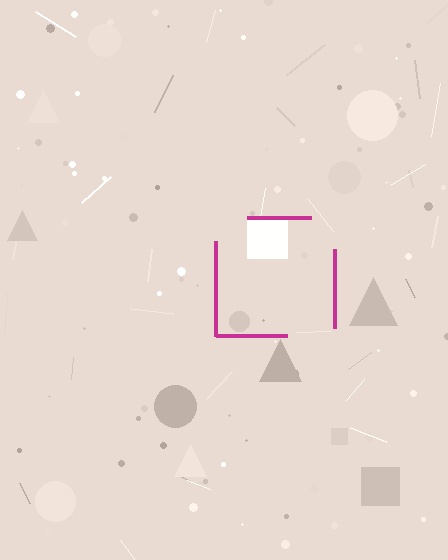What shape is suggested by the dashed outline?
The dashed outline suggests a square.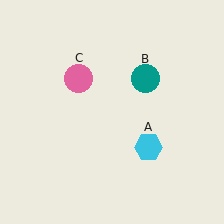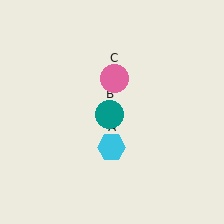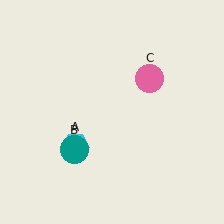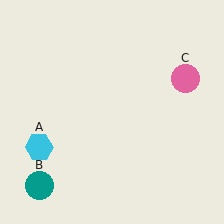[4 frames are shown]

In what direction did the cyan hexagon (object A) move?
The cyan hexagon (object A) moved left.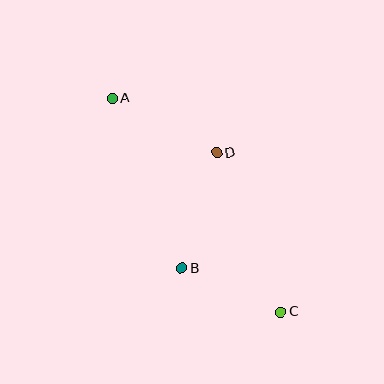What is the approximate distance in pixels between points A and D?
The distance between A and D is approximately 118 pixels.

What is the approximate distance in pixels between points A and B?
The distance between A and B is approximately 184 pixels.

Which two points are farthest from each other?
Points A and C are farthest from each other.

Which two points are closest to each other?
Points B and C are closest to each other.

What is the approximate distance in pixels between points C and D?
The distance between C and D is approximately 172 pixels.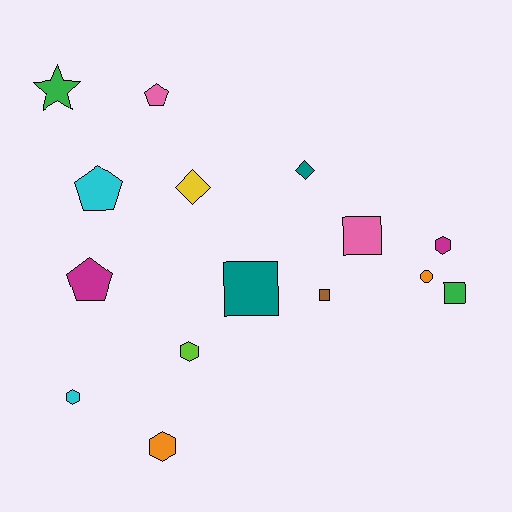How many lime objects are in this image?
There is 1 lime object.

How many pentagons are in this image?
There are 3 pentagons.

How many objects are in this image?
There are 15 objects.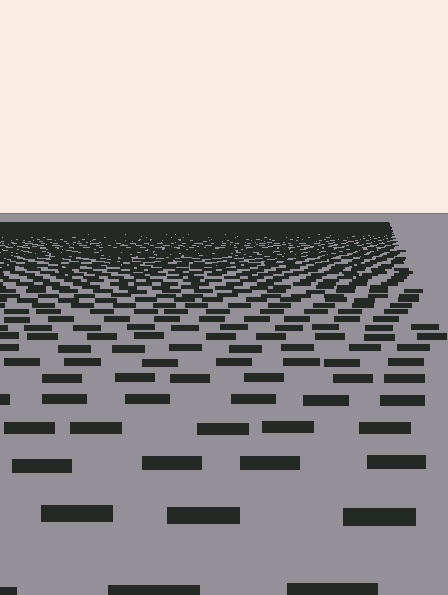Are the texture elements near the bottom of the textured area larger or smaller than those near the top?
Larger. Near the bottom, elements are closer to the viewer and appear at a bigger on-screen size.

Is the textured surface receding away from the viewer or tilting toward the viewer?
The surface is receding away from the viewer. Texture elements get smaller and denser toward the top.